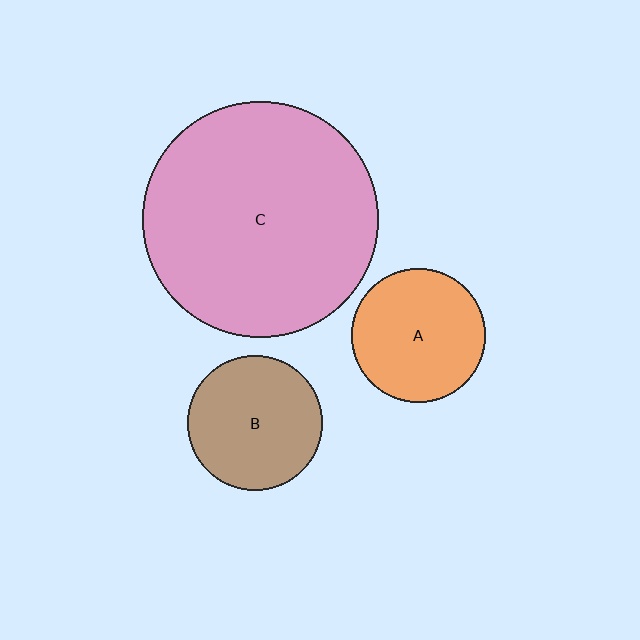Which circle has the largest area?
Circle C (pink).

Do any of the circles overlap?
No, none of the circles overlap.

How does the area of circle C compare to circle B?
Approximately 3.1 times.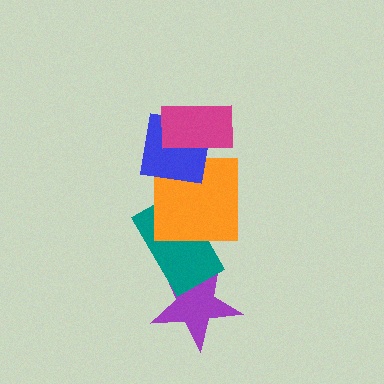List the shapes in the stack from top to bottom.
From top to bottom: the magenta rectangle, the blue square, the orange square, the teal rectangle, the purple star.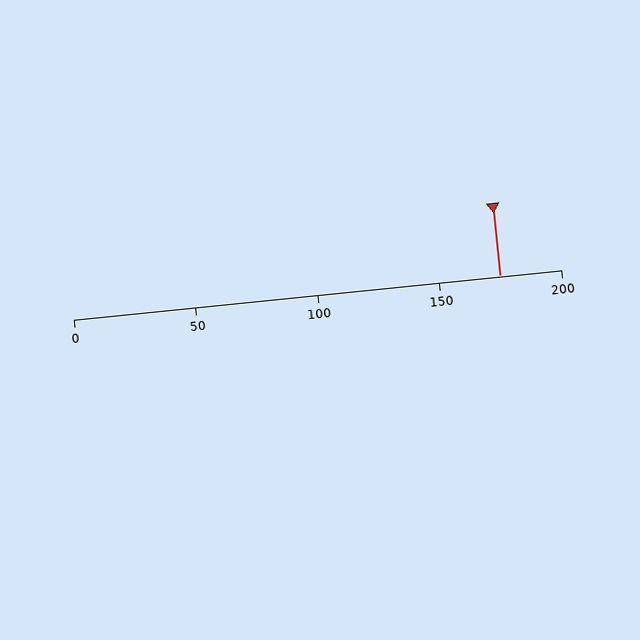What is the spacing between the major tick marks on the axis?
The major ticks are spaced 50 apart.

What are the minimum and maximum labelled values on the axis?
The axis runs from 0 to 200.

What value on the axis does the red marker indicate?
The marker indicates approximately 175.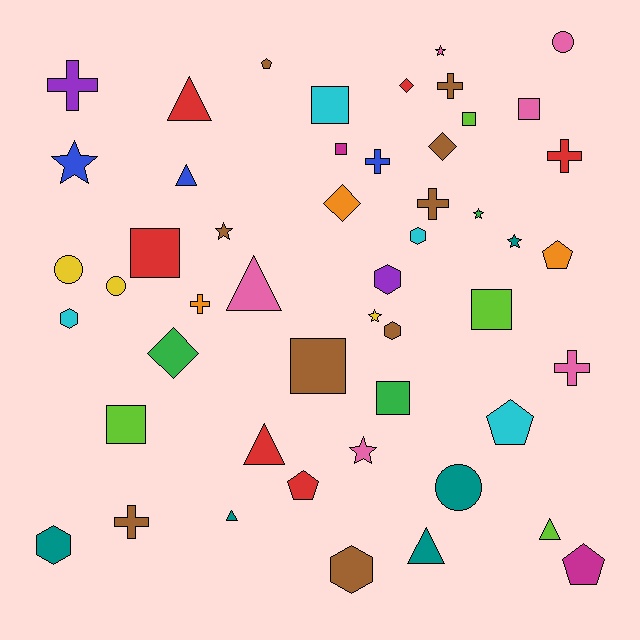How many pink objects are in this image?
There are 6 pink objects.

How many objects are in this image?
There are 50 objects.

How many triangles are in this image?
There are 7 triangles.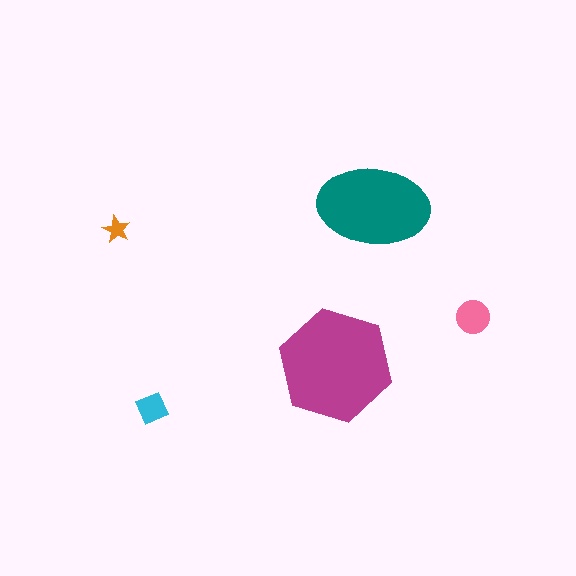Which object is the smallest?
The orange star.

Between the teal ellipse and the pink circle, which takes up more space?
The teal ellipse.